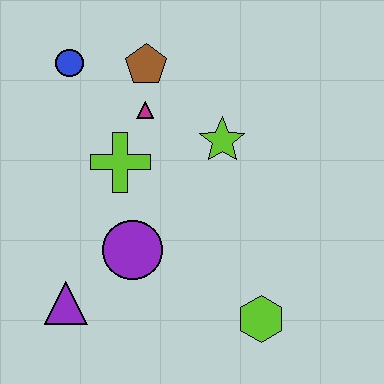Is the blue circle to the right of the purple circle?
No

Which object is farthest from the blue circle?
The lime hexagon is farthest from the blue circle.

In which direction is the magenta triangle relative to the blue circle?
The magenta triangle is to the right of the blue circle.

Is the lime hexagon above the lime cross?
No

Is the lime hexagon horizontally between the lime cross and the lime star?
No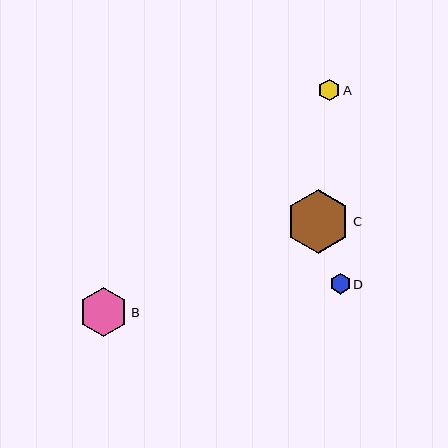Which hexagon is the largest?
Hexagon C is the largest with a size of approximately 64 pixels.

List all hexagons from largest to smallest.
From largest to smallest: C, B, A, D.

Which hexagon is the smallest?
Hexagon D is the smallest with a size of approximately 21 pixels.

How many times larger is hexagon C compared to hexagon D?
Hexagon C is approximately 3.1 times the size of hexagon D.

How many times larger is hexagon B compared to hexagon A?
Hexagon B is approximately 2.4 times the size of hexagon A.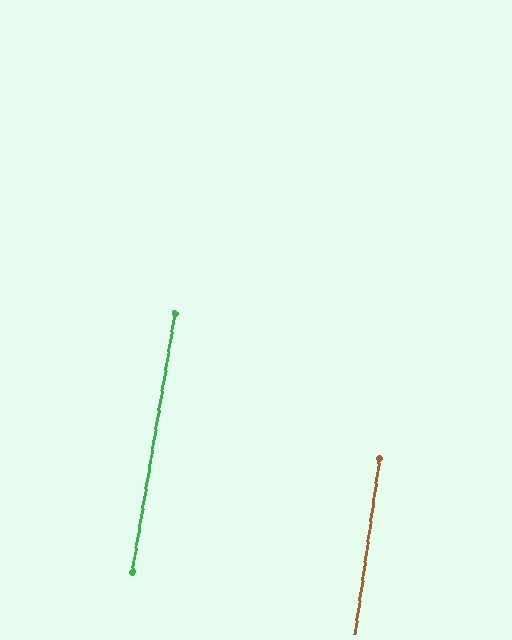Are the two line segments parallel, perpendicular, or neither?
Parallel — their directions differ by only 1.3°.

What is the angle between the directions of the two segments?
Approximately 1 degree.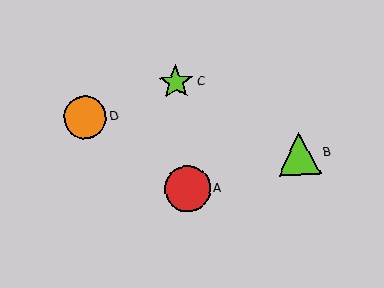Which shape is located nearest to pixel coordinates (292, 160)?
The lime triangle (labeled B) at (299, 154) is nearest to that location.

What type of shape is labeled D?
Shape D is an orange circle.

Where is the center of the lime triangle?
The center of the lime triangle is at (299, 154).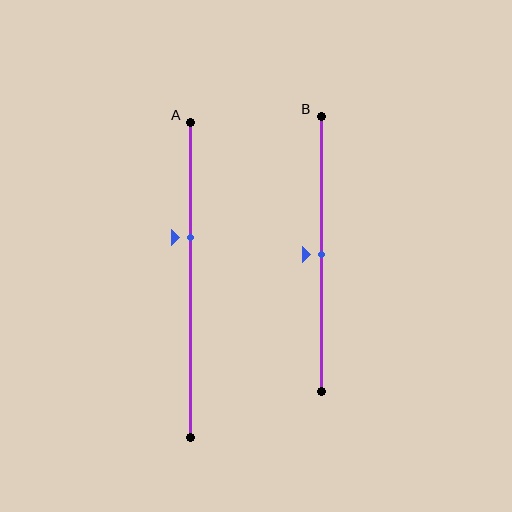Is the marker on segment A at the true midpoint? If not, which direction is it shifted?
No, the marker on segment A is shifted upward by about 13% of the segment length.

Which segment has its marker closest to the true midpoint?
Segment B has its marker closest to the true midpoint.